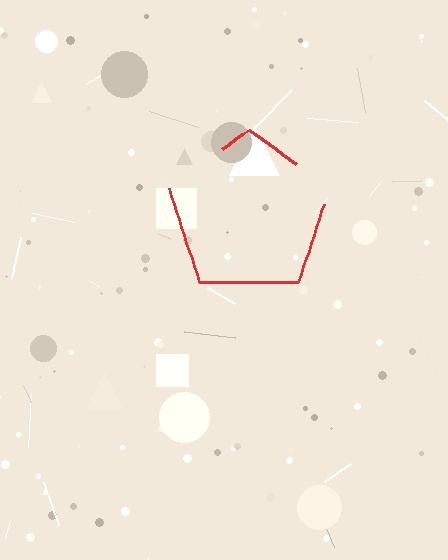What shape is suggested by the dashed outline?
The dashed outline suggests a pentagon.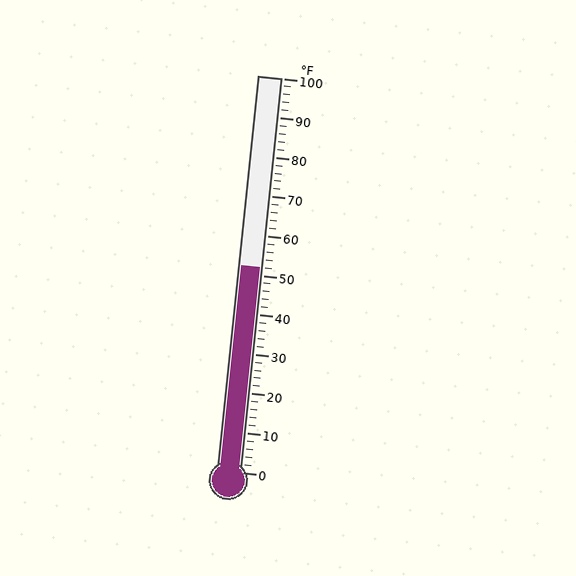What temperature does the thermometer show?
The thermometer shows approximately 52°F.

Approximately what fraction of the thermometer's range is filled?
The thermometer is filled to approximately 50% of its range.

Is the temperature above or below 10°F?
The temperature is above 10°F.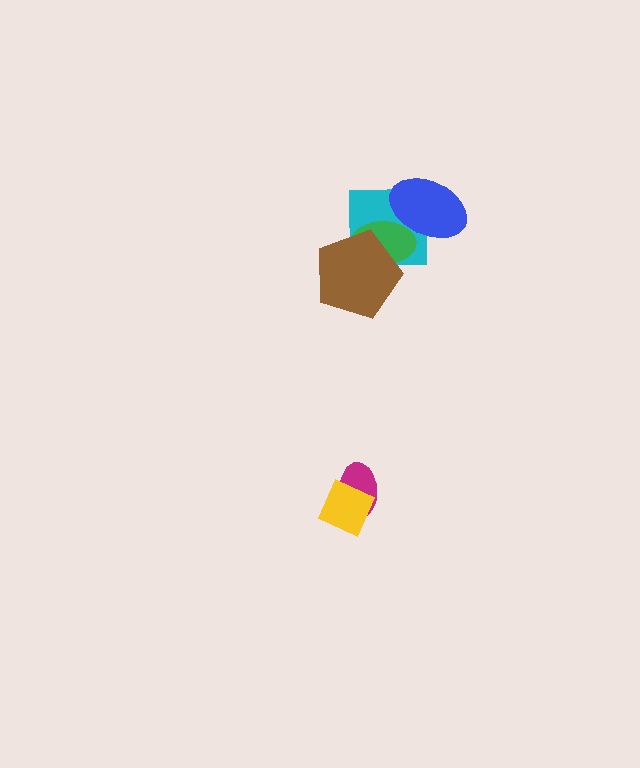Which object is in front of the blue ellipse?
The green ellipse is in front of the blue ellipse.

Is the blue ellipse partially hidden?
Yes, it is partially covered by another shape.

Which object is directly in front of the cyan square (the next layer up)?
The blue ellipse is directly in front of the cyan square.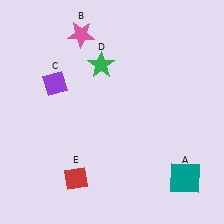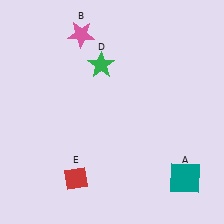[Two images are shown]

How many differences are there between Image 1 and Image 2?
There is 1 difference between the two images.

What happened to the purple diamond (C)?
The purple diamond (C) was removed in Image 2. It was in the top-left area of Image 1.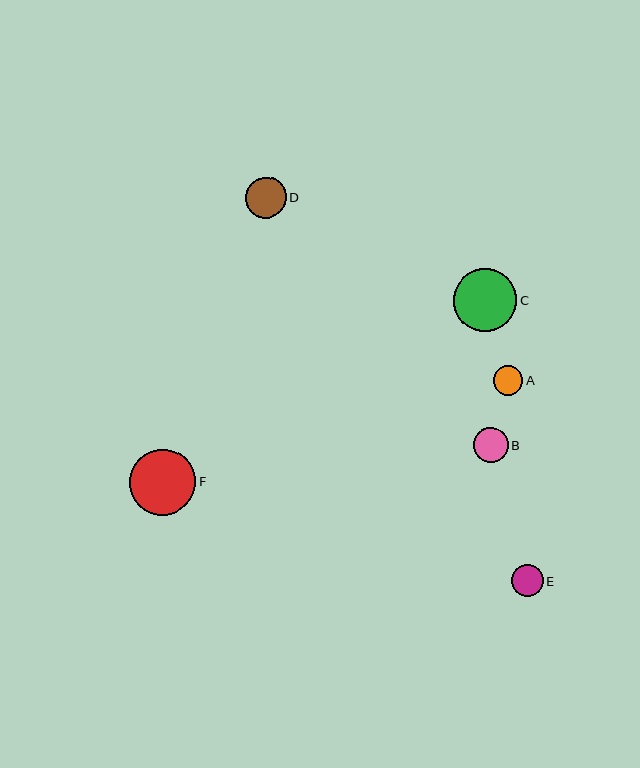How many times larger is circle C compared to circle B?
Circle C is approximately 1.8 times the size of circle B.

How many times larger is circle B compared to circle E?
Circle B is approximately 1.1 times the size of circle E.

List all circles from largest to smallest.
From largest to smallest: F, C, D, B, E, A.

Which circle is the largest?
Circle F is the largest with a size of approximately 66 pixels.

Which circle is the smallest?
Circle A is the smallest with a size of approximately 29 pixels.